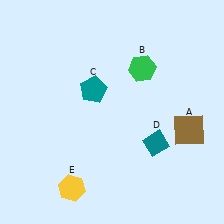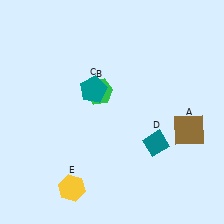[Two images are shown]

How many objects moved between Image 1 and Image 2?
1 object moved between the two images.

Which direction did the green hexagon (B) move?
The green hexagon (B) moved left.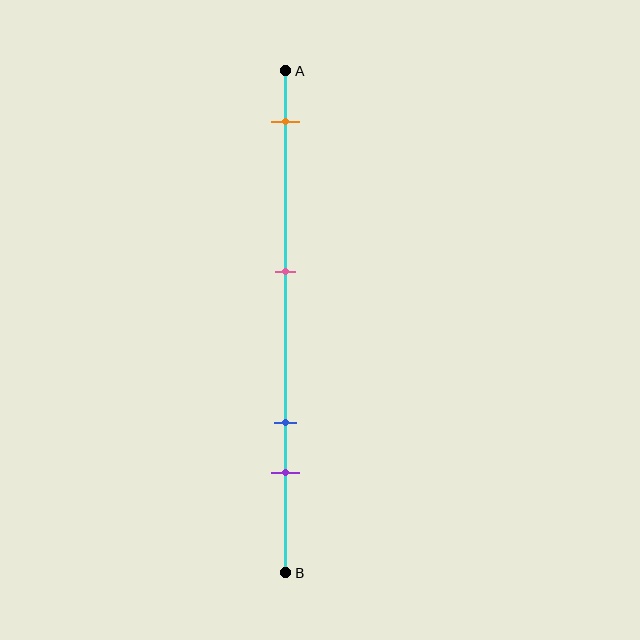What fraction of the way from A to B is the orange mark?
The orange mark is approximately 10% (0.1) of the way from A to B.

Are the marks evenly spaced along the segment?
No, the marks are not evenly spaced.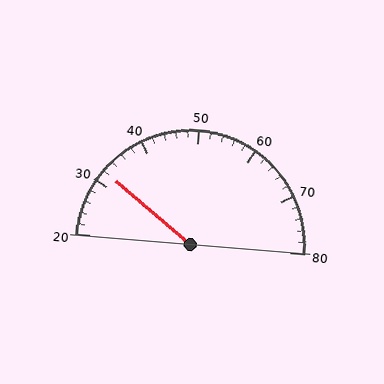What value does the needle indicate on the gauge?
The needle indicates approximately 32.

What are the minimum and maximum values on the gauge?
The gauge ranges from 20 to 80.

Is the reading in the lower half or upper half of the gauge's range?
The reading is in the lower half of the range (20 to 80).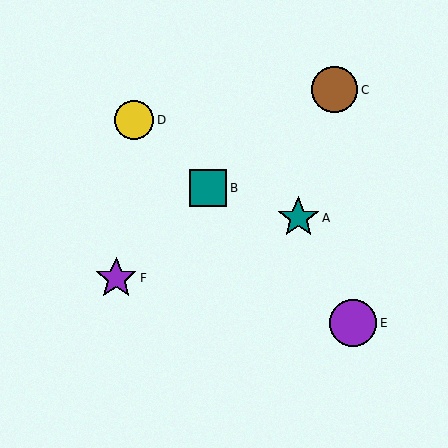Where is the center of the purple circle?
The center of the purple circle is at (353, 323).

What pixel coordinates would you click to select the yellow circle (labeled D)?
Click at (134, 120) to select the yellow circle D.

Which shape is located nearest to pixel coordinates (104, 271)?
The purple star (labeled F) at (116, 278) is nearest to that location.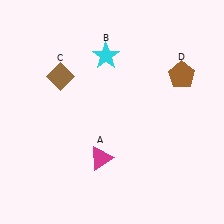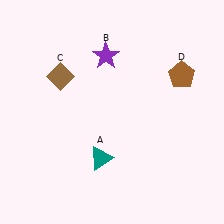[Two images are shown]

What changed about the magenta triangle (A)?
In Image 1, A is magenta. In Image 2, it changed to teal.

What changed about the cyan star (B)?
In Image 1, B is cyan. In Image 2, it changed to purple.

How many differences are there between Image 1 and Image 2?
There are 2 differences between the two images.